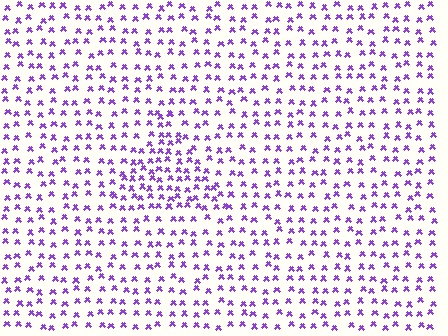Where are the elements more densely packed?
The elements are more densely packed inside the triangle boundary.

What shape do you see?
I see a triangle.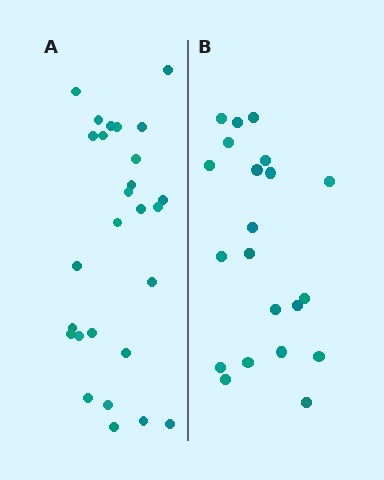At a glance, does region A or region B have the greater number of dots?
Region A (the left region) has more dots.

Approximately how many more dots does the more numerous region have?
Region A has about 6 more dots than region B.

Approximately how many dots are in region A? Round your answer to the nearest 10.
About 30 dots. (The exact count is 27, which rounds to 30.)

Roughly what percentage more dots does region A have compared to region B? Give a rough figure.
About 30% more.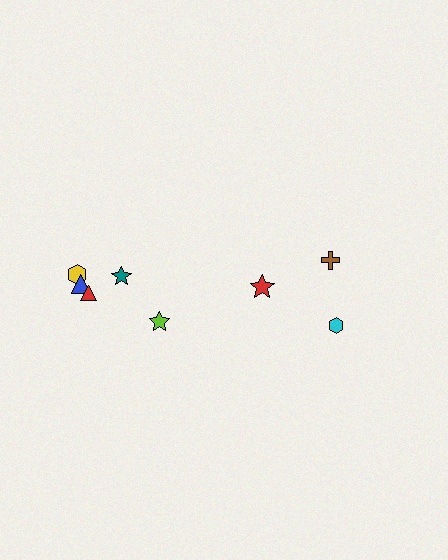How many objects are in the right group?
There are 3 objects.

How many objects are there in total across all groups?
There are 8 objects.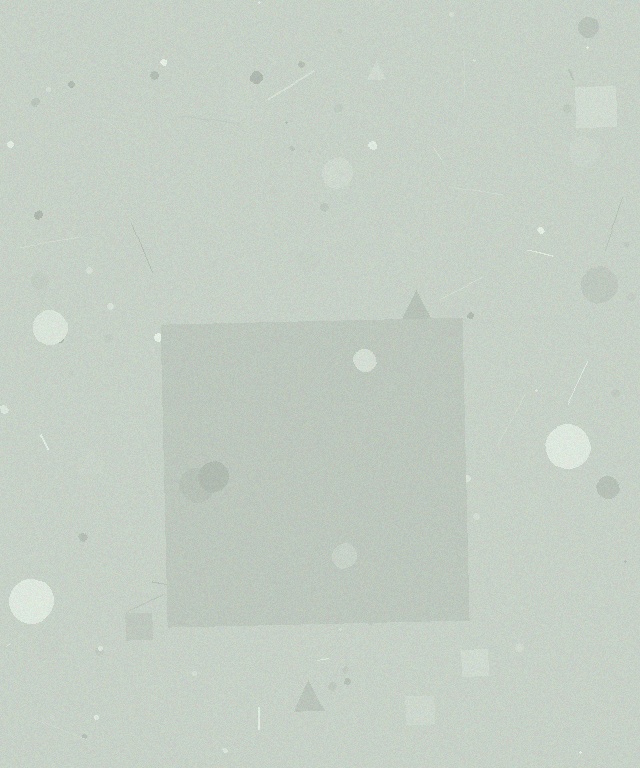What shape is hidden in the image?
A square is hidden in the image.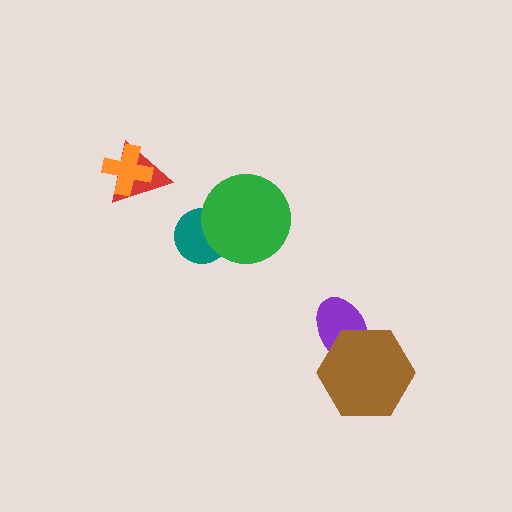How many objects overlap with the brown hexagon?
1 object overlaps with the brown hexagon.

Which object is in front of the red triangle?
The orange cross is in front of the red triangle.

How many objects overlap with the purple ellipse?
1 object overlaps with the purple ellipse.